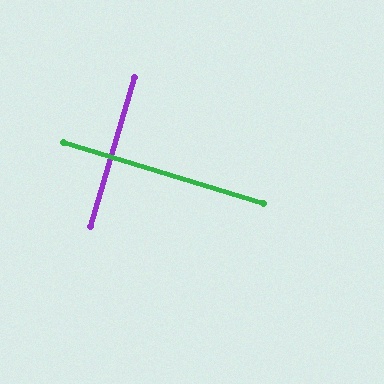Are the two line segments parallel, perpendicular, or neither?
Perpendicular — they meet at approximately 89°.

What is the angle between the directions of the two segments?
Approximately 89 degrees.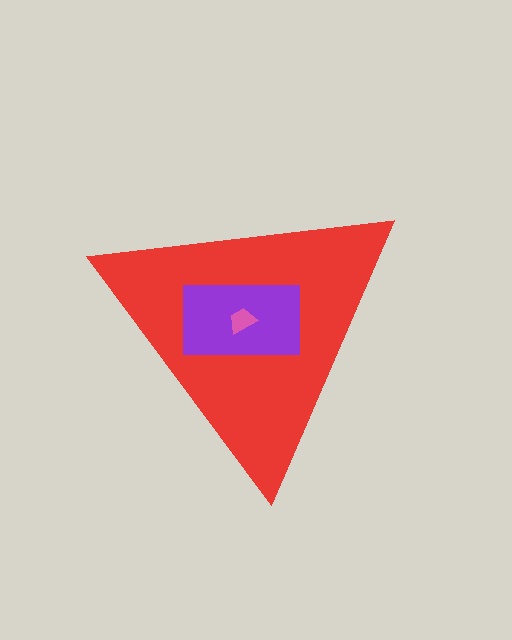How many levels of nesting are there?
3.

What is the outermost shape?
The red triangle.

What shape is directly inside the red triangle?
The purple rectangle.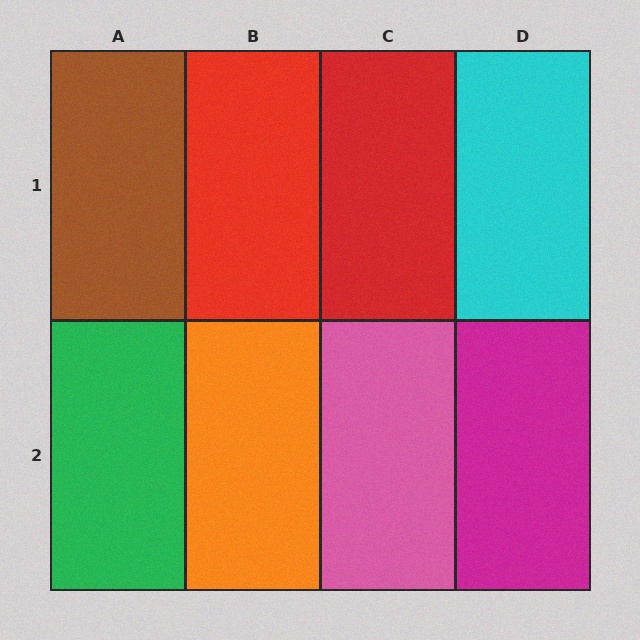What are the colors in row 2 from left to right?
Green, orange, pink, magenta.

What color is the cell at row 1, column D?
Cyan.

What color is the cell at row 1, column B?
Red.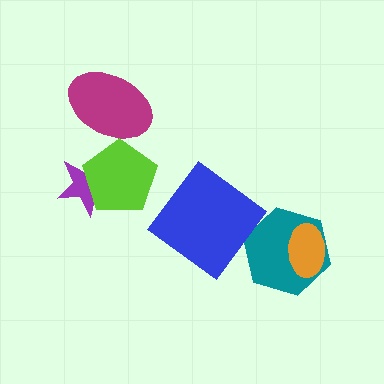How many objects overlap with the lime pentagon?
2 objects overlap with the lime pentagon.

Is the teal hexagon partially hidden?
Yes, it is partially covered by another shape.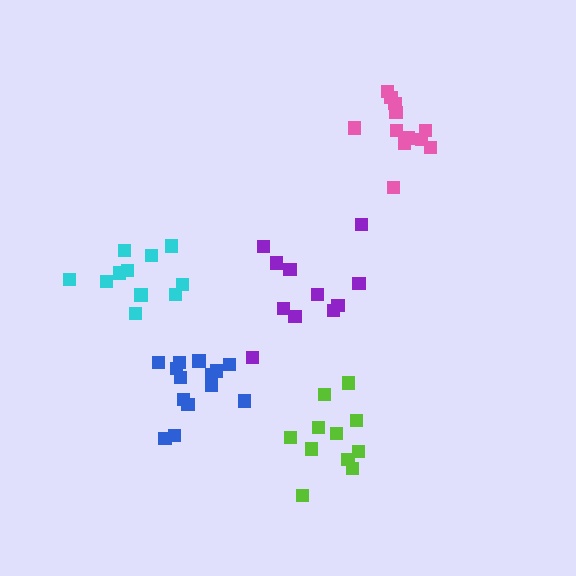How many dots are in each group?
Group 1: 11 dots, Group 2: 12 dots, Group 3: 11 dots, Group 4: 14 dots, Group 5: 11 dots (59 total).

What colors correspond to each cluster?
The clusters are colored: lime, pink, purple, blue, cyan.